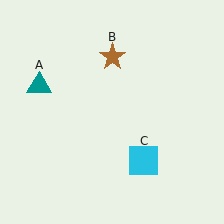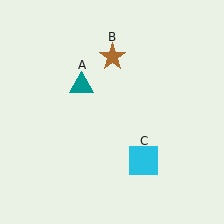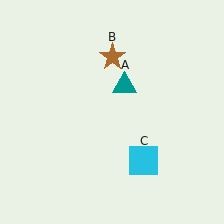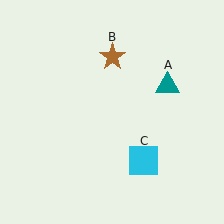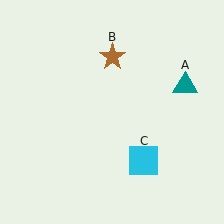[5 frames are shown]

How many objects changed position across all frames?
1 object changed position: teal triangle (object A).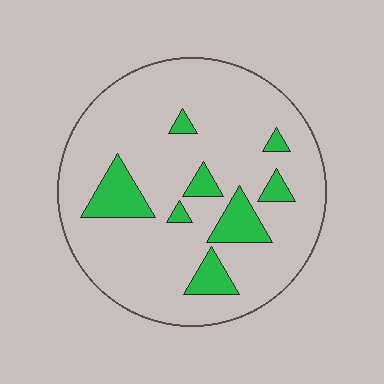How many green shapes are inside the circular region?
8.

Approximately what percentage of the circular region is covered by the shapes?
Approximately 15%.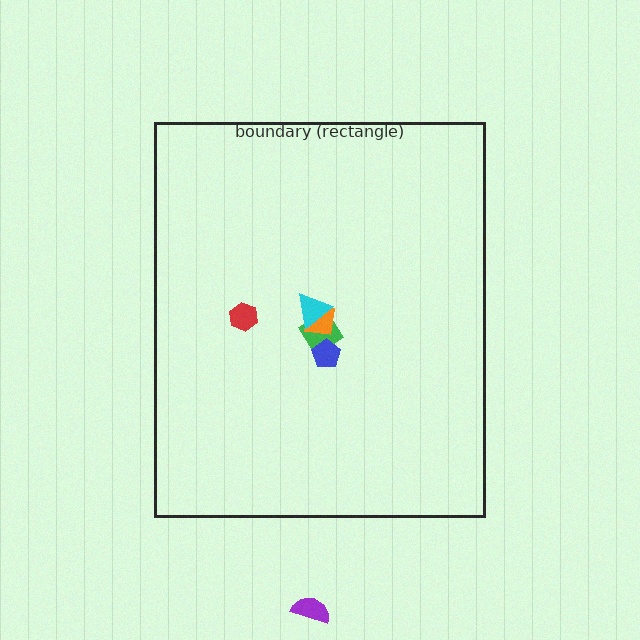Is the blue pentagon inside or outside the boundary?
Inside.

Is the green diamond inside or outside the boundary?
Inside.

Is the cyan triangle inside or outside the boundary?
Inside.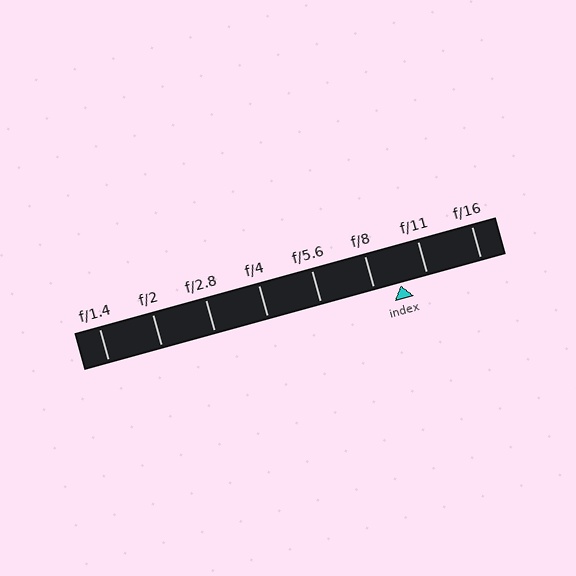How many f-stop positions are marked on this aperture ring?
There are 8 f-stop positions marked.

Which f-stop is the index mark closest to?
The index mark is closest to f/8.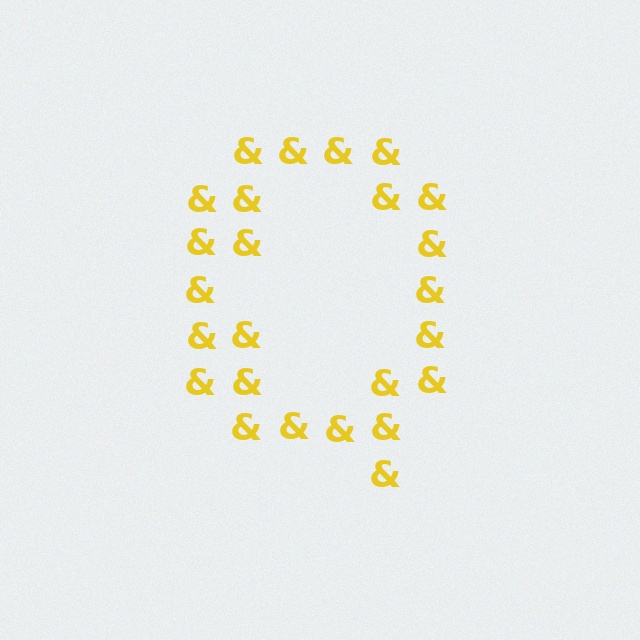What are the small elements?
The small elements are ampersands.